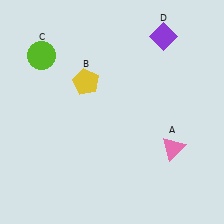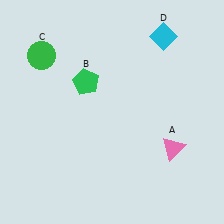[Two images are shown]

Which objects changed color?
B changed from yellow to green. C changed from lime to green. D changed from purple to cyan.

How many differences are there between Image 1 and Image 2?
There are 3 differences between the two images.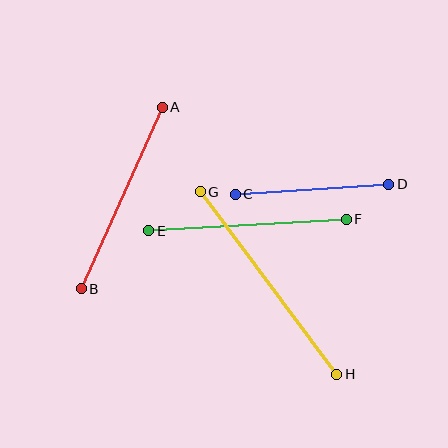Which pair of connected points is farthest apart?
Points G and H are farthest apart.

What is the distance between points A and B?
The distance is approximately 199 pixels.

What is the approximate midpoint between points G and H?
The midpoint is at approximately (268, 283) pixels.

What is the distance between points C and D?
The distance is approximately 154 pixels.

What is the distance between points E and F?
The distance is approximately 198 pixels.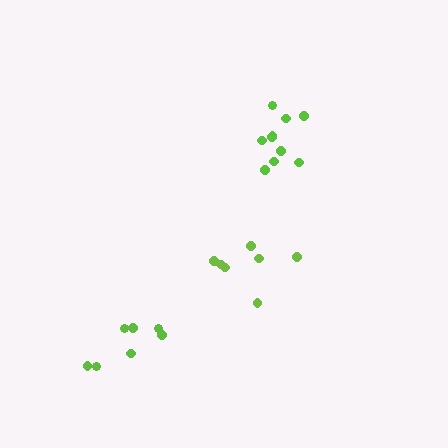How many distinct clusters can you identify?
There are 3 distinct clusters.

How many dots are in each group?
Group 1: 7 dots, Group 2: 10 dots, Group 3: 7 dots (24 total).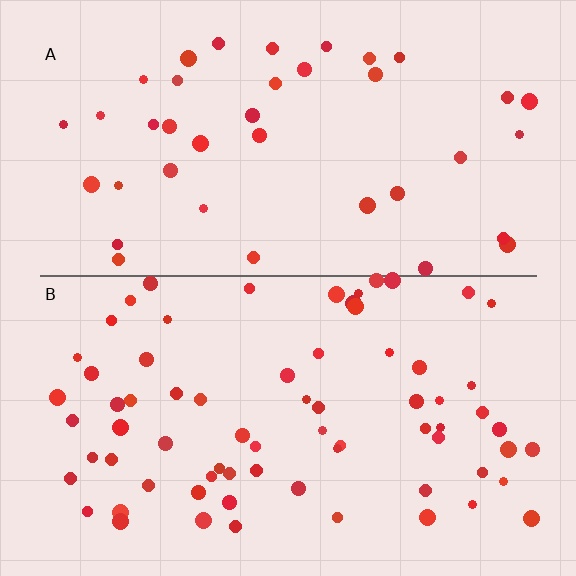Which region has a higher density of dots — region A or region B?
B (the bottom).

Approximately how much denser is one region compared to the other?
Approximately 1.8× — region B over region A.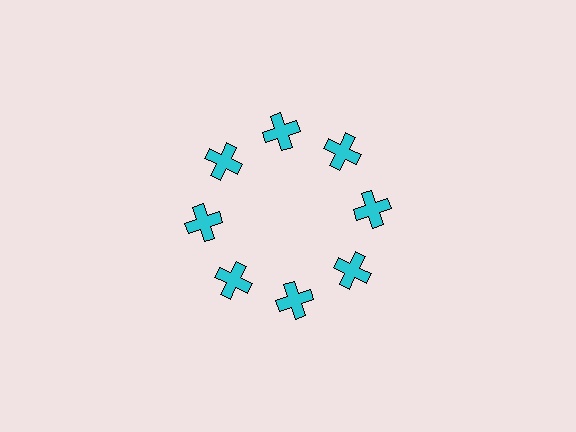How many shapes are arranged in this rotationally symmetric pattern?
There are 8 shapes, arranged in 8 groups of 1.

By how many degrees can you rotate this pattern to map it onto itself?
The pattern maps onto itself every 45 degrees of rotation.